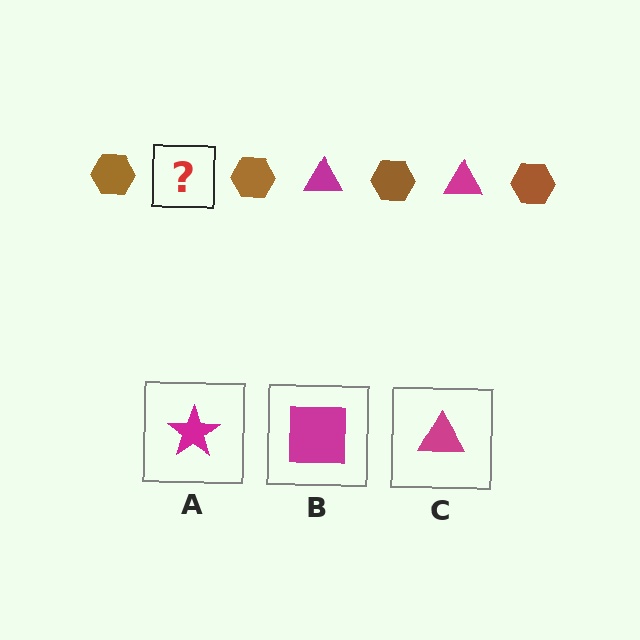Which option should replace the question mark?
Option C.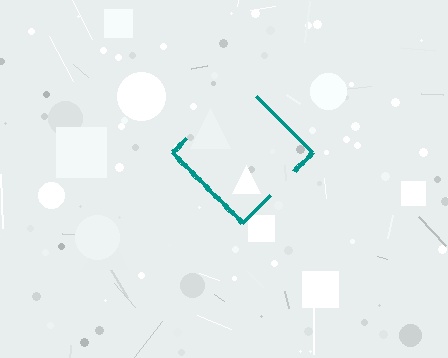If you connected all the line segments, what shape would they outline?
They would outline a diamond.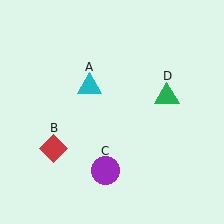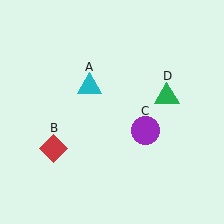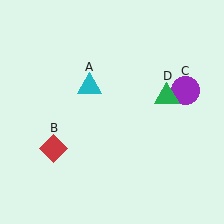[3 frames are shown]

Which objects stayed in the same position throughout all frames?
Cyan triangle (object A) and red diamond (object B) and green triangle (object D) remained stationary.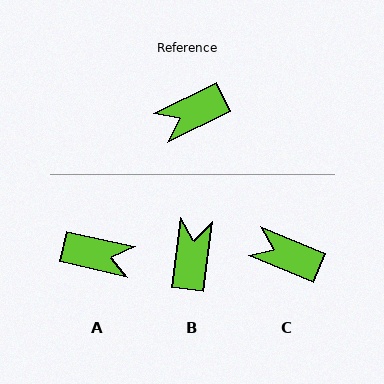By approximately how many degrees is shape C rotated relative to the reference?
Approximately 48 degrees clockwise.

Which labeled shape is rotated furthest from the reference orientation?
A, about 141 degrees away.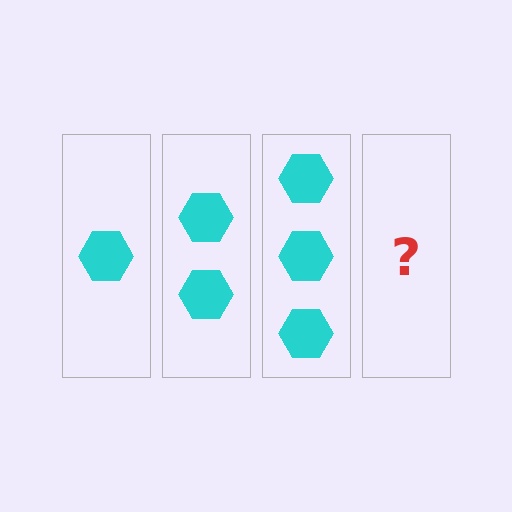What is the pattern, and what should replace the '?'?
The pattern is that each step adds one more hexagon. The '?' should be 4 hexagons.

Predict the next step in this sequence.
The next step is 4 hexagons.